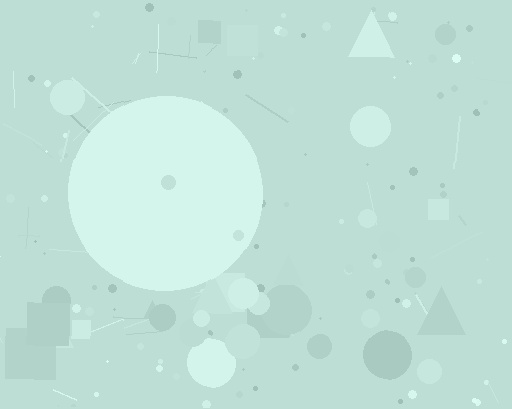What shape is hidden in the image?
A circle is hidden in the image.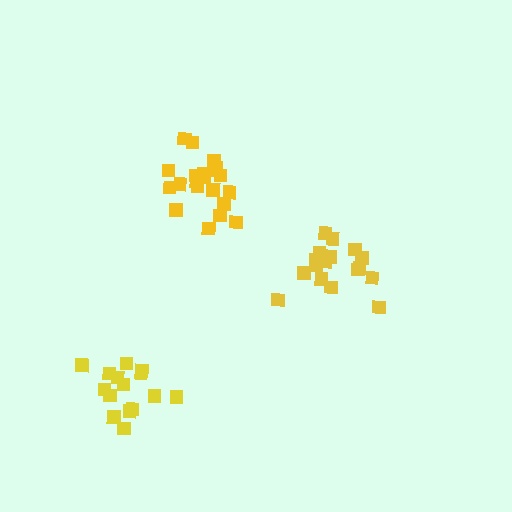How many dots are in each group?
Group 1: 21 dots, Group 2: 15 dots, Group 3: 18 dots (54 total).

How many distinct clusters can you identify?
There are 3 distinct clusters.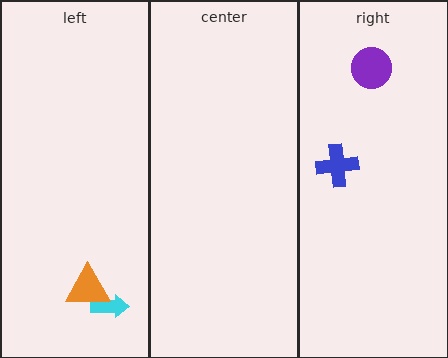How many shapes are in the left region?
2.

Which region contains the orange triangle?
The left region.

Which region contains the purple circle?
The right region.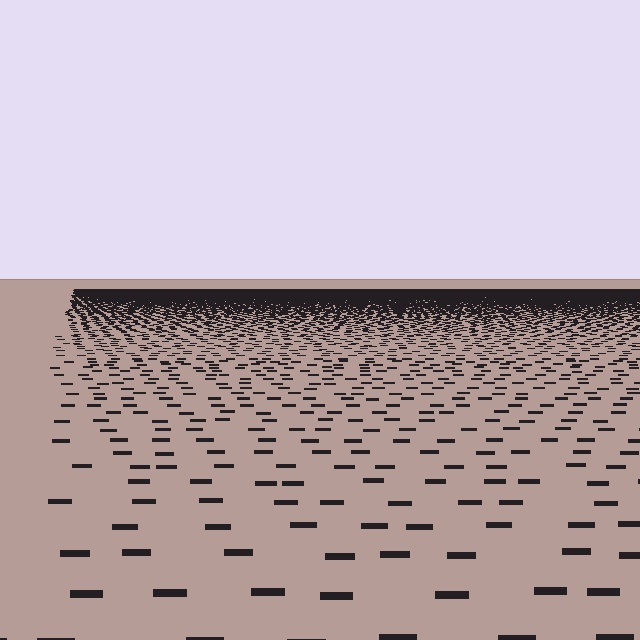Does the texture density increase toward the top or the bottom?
Density increases toward the top.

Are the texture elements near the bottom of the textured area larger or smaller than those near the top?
Larger. Near the bottom, elements are closer to the viewer and appear at a bigger on-screen size.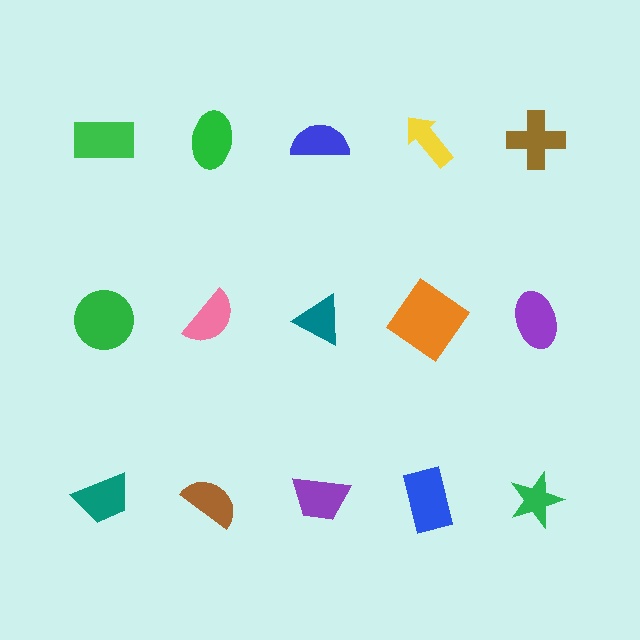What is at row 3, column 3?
A purple trapezoid.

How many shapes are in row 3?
5 shapes.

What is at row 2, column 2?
A pink semicircle.